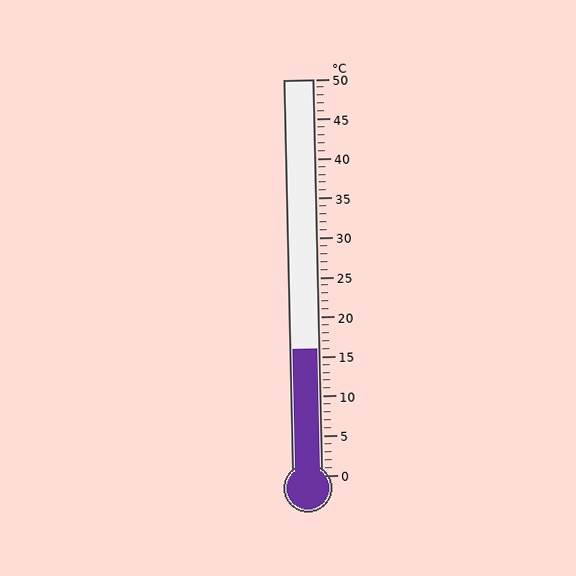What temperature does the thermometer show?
The thermometer shows approximately 16°C.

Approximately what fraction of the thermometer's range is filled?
The thermometer is filled to approximately 30% of its range.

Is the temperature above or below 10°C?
The temperature is above 10°C.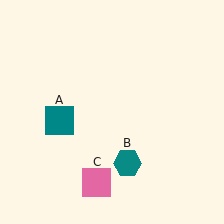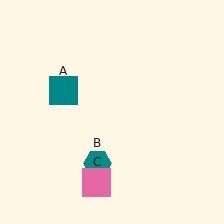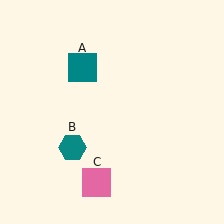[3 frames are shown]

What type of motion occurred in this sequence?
The teal square (object A), teal hexagon (object B) rotated clockwise around the center of the scene.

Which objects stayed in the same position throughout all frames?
Pink square (object C) remained stationary.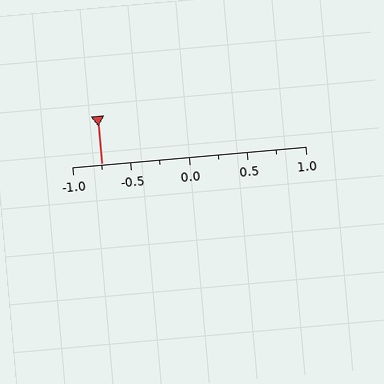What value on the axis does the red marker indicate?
The marker indicates approximately -0.75.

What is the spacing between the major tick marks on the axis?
The major ticks are spaced 0.5 apart.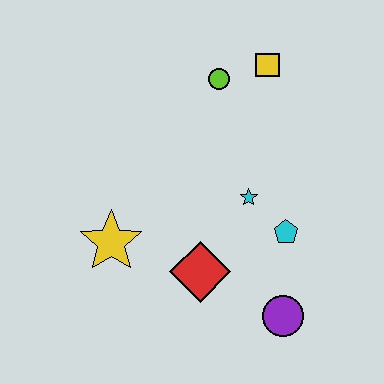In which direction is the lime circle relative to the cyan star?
The lime circle is above the cyan star.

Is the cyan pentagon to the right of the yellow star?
Yes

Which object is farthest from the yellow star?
The yellow square is farthest from the yellow star.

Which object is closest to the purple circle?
The cyan pentagon is closest to the purple circle.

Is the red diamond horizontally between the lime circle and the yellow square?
No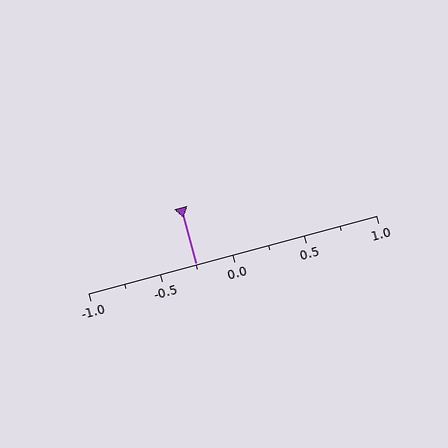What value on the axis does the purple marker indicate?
The marker indicates approximately -0.25.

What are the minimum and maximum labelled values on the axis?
The axis runs from -1.0 to 1.0.